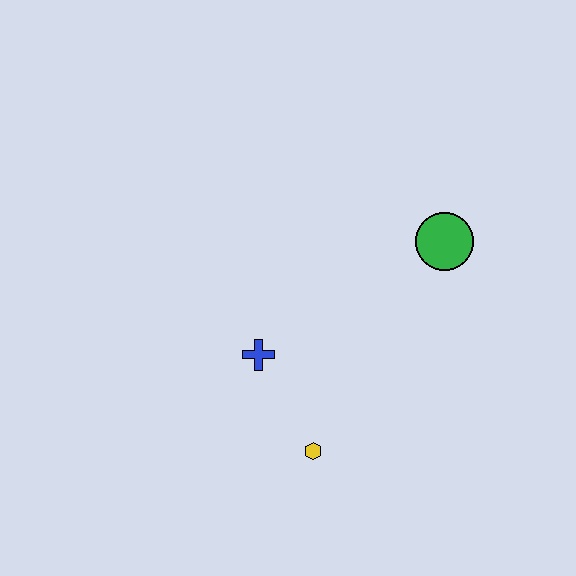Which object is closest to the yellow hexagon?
The blue cross is closest to the yellow hexagon.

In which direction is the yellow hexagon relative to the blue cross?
The yellow hexagon is below the blue cross.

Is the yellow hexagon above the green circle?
No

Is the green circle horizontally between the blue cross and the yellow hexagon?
No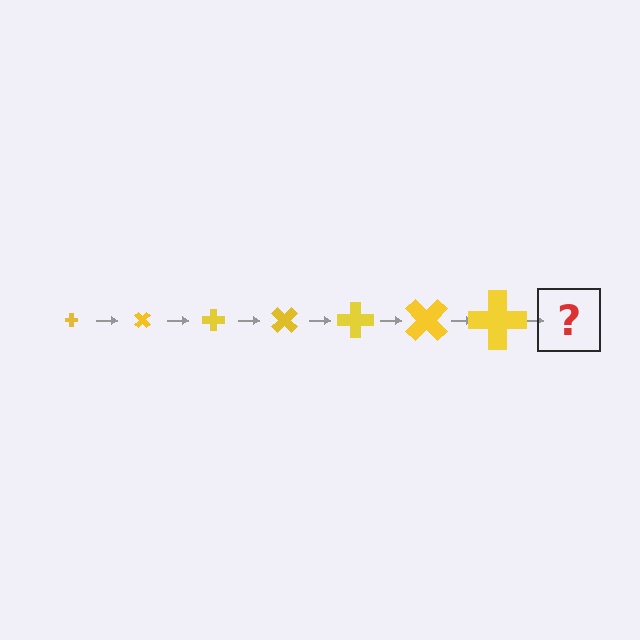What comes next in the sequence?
The next element should be a cross, larger than the previous one and rotated 315 degrees from the start.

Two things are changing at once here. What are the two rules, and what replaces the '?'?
The two rules are that the cross grows larger each step and it rotates 45 degrees each step. The '?' should be a cross, larger than the previous one and rotated 315 degrees from the start.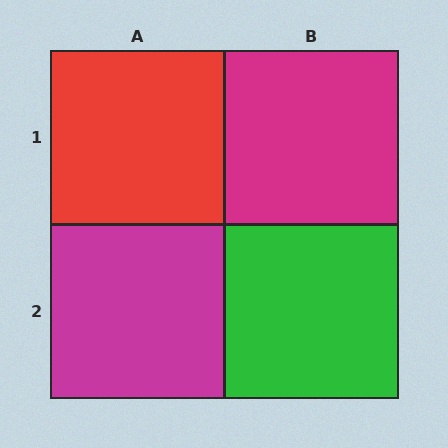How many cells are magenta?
2 cells are magenta.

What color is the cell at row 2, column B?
Green.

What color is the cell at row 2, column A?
Magenta.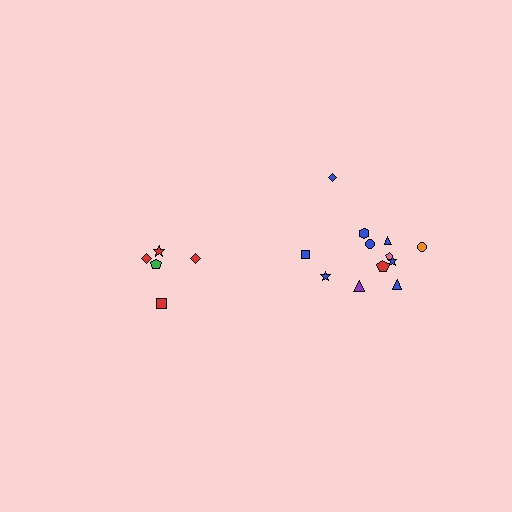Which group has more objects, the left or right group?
The right group.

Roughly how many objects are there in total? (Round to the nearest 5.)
Roughly 15 objects in total.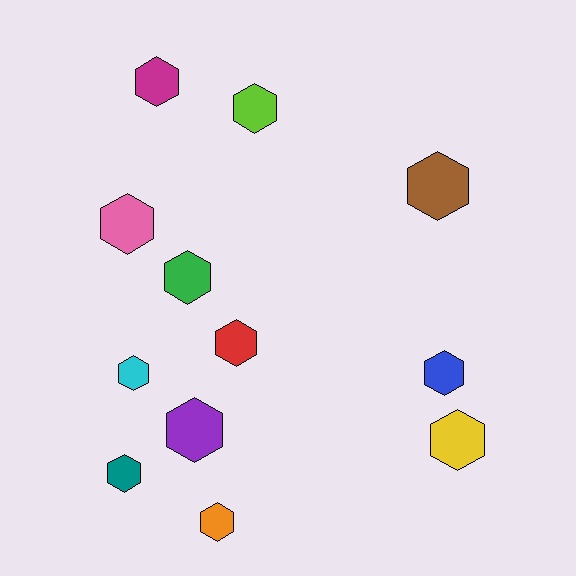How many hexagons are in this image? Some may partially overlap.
There are 12 hexagons.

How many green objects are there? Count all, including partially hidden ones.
There is 1 green object.